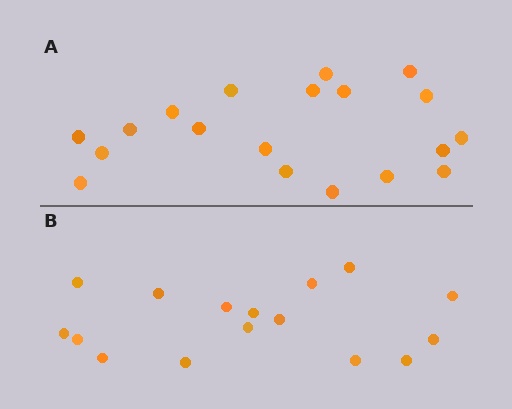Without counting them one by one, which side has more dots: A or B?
Region A (the top region) has more dots.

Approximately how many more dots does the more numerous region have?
Region A has just a few more — roughly 2 or 3 more dots than region B.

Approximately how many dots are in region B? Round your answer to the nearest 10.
About 20 dots. (The exact count is 16, which rounds to 20.)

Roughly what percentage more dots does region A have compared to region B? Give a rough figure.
About 20% more.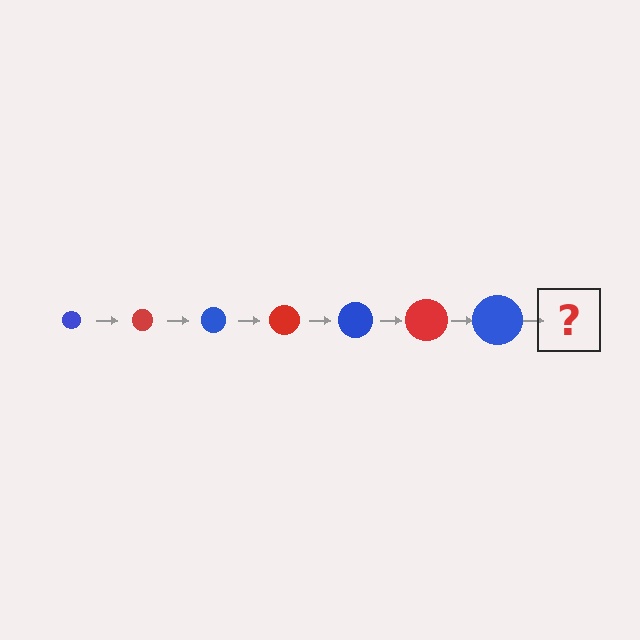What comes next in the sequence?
The next element should be a red circle, larger than the previous one.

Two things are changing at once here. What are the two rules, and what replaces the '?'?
The two rules are that the circle grows larger each step and the color cycles through blue and red. The '?' should be a red circle, larger than the previous one.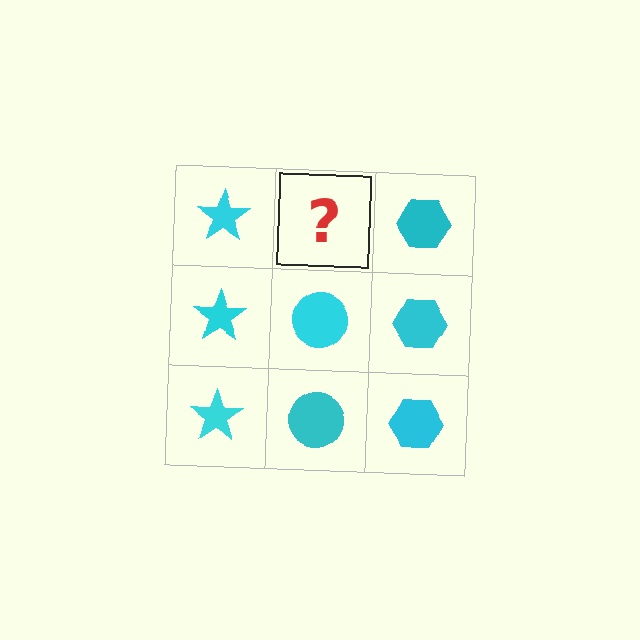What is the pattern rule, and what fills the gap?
The rule is that each column has a consistent shape. The gap should be filled with a cyan circle.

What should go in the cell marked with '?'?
The missing cell should contain a cyan circle.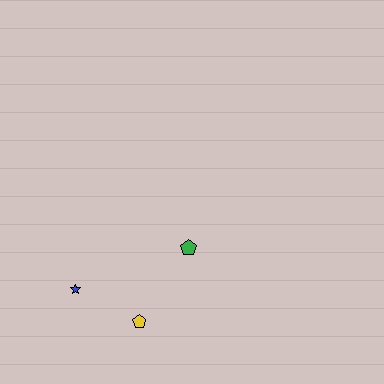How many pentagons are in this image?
There are 2 pentagons.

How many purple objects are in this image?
There are no purple objects.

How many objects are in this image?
There are 3 objects.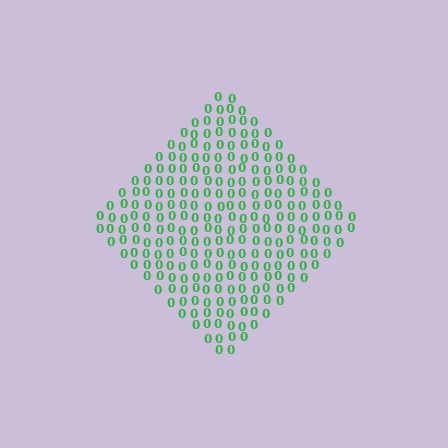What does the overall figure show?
The overall figure shows a diamond.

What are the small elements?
The small elements are digit 0's.